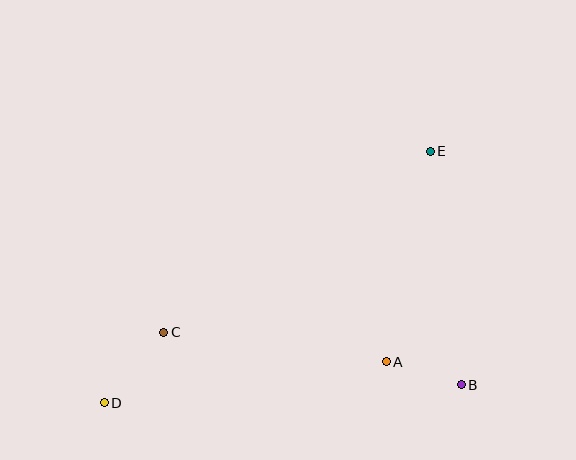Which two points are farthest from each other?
Points D and E are farthest from each other.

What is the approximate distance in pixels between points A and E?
The distance between A and E is approximately 215 pixels.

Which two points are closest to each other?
Points A and B are closest to each other.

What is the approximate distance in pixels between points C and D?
The distance between C and D is approximately 92 pixels.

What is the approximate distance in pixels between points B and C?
The distance between B and C is approximately 302 pixels.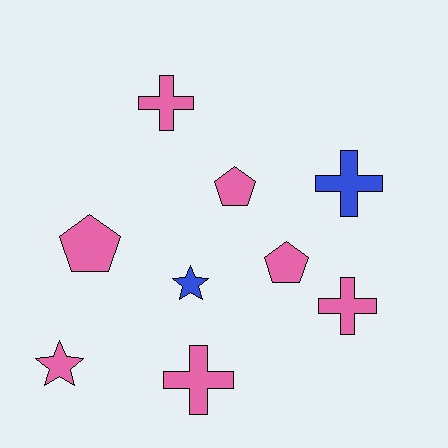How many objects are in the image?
There are 9 objects.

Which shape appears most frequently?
Cross, with 4 objects.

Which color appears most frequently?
Pink, with 7 objects.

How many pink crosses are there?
There are 3 pink crosses.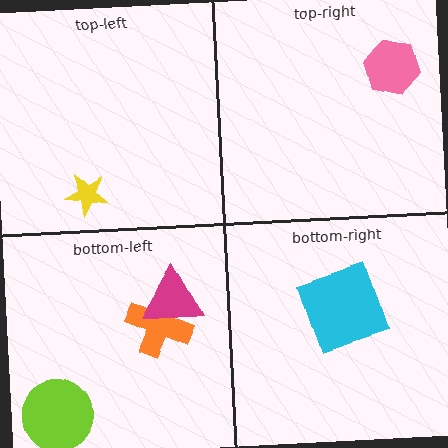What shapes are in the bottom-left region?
The orange cross, the magenta triangle, the lime circle.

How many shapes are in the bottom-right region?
1.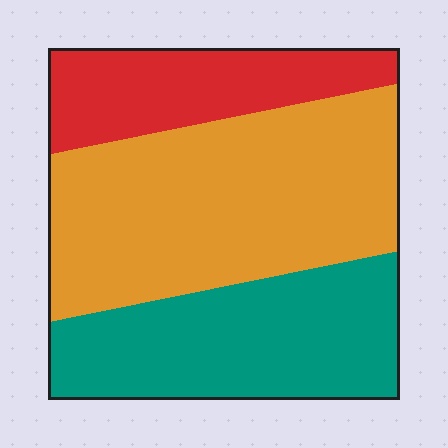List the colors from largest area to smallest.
From largest to smallest: orange, teal, red.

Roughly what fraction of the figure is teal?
Teal covers 32% of the figure.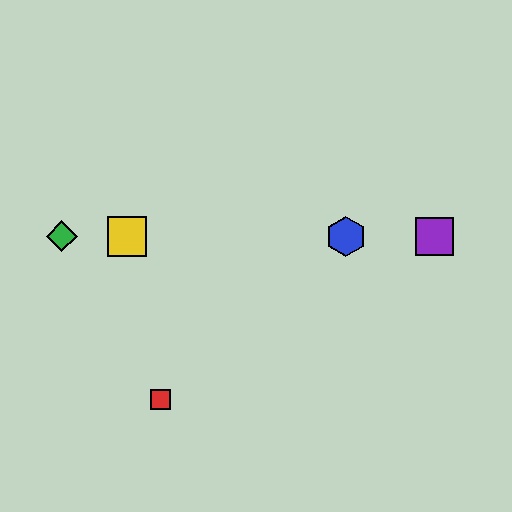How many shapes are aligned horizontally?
4 shapes (the blue hexagon, the green diamond, the yellow square, the purple square) are aligned horizontally.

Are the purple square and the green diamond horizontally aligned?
Yes, both are at y≈236.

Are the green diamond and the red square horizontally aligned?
No, the green diamond is at y≈236 and the red square is at y≈399.